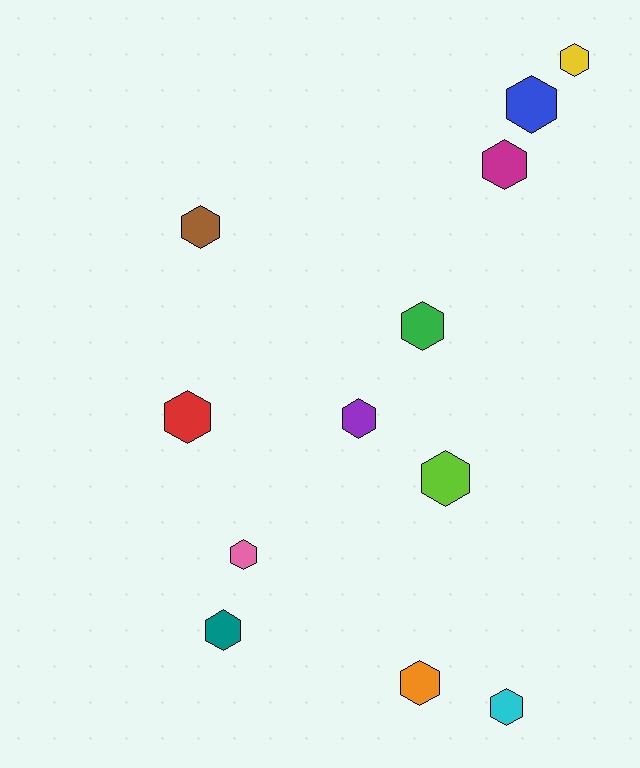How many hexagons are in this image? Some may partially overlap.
There are 12 hexagons.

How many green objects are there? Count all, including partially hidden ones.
There is 1 green object.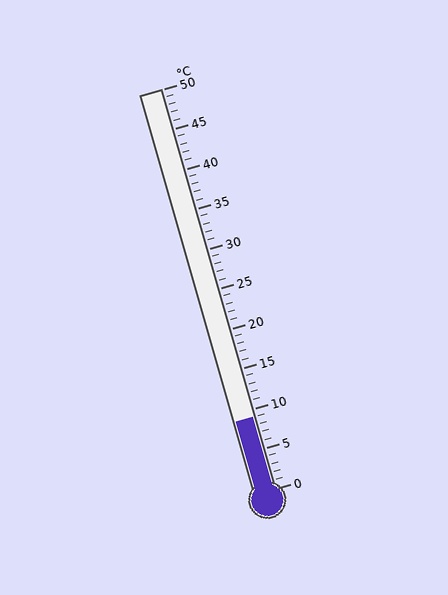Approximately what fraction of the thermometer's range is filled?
The thermometer is filled to approximately 20% of its range.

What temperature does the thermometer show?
The thermometer shows approximately 9°C.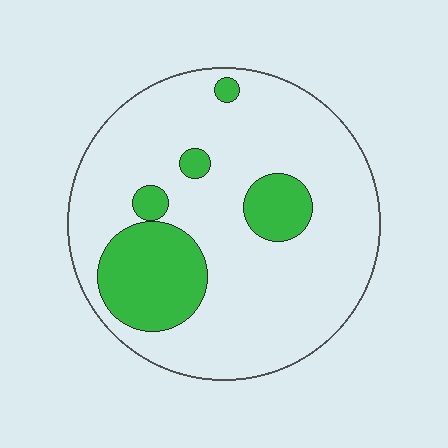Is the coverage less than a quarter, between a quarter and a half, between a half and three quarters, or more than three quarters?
Less than a quarter.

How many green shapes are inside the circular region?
5.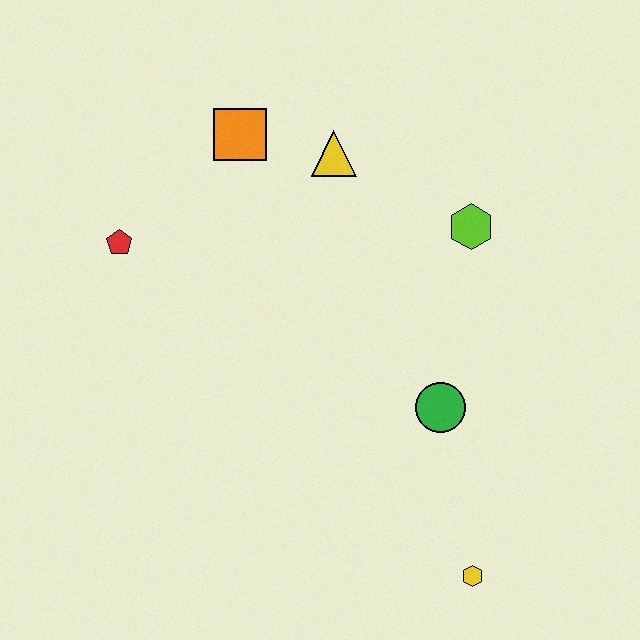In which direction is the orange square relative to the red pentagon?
The orange square is to the right of the red pentagon.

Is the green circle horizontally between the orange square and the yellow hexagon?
Yes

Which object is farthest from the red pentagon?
The yellow hexagon is farthest from the red pentagon.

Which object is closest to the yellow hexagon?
The green circle is closest to the yellow hexagon.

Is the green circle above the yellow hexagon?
Yes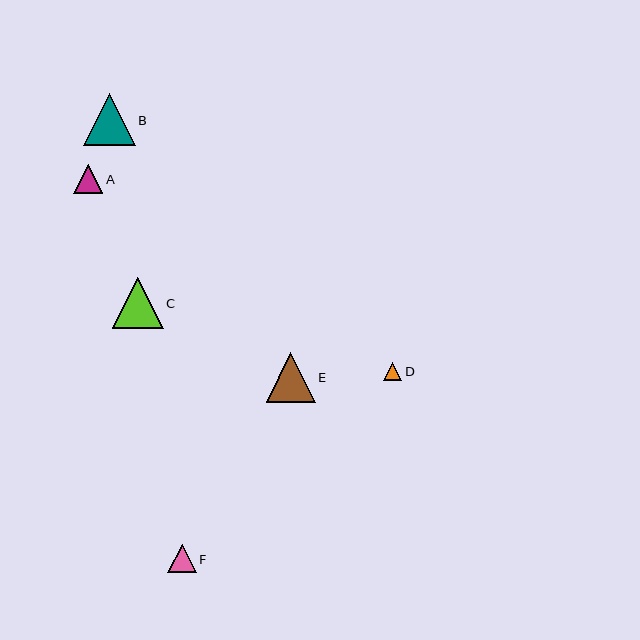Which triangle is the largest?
Triangle B is the largest with a size of approximately 52 pixels.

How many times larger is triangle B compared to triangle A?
Triangle B is approximately 1.8 times the size of triangle A.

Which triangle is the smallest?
Triangle D is the smallest with a size of approximately 18 pixels.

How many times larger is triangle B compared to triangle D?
Triangle B is approximately 2.8 times the size of triangle D.